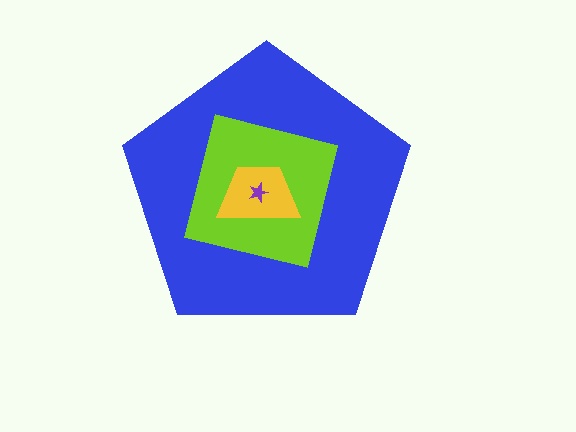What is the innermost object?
The purple star.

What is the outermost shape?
The blue pentagon.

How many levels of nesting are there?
4.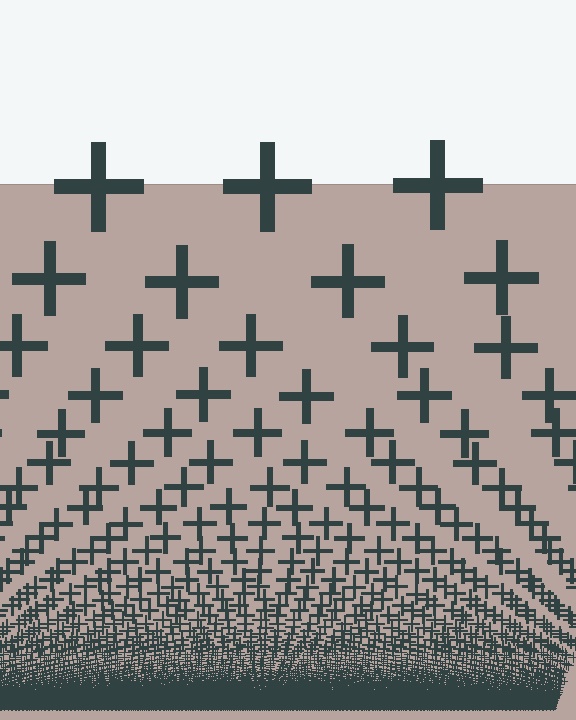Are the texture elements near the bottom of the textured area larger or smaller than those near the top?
Smaller. The gradient is inverted — elements near the bottom are smaller and denser.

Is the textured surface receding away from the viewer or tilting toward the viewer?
The surface appears to tilt toward the viewer. Texture elements get larger and sparser toward the top.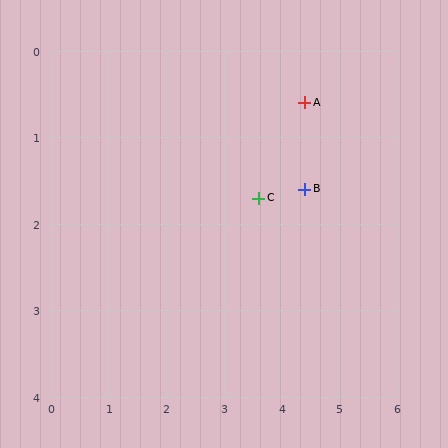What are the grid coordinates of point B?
Point B is at approximately (4.4, 1.6).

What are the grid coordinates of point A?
Point A is at approximately (4.4, 0.6).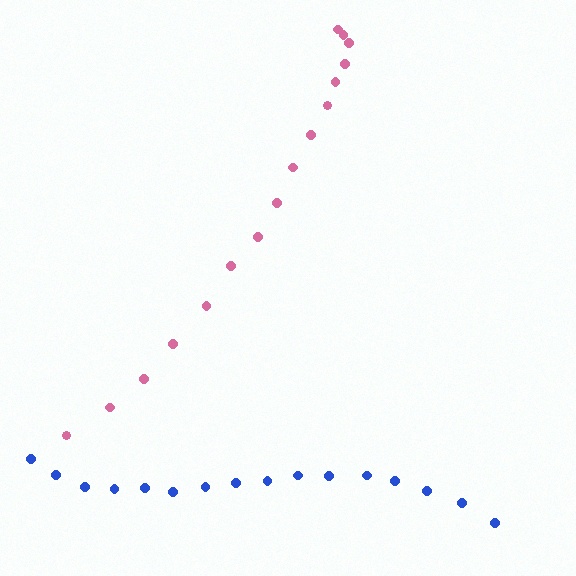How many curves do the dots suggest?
There are 2 distinct paths.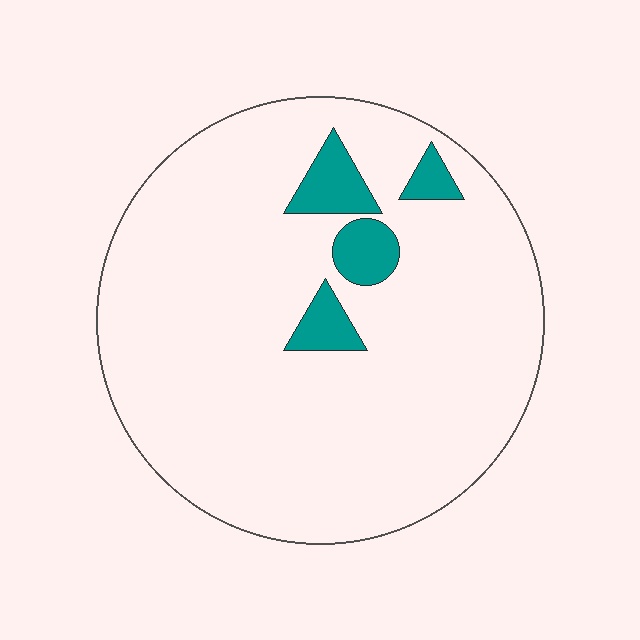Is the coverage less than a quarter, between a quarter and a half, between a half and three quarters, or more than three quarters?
Less than a quarter.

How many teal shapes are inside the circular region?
4.